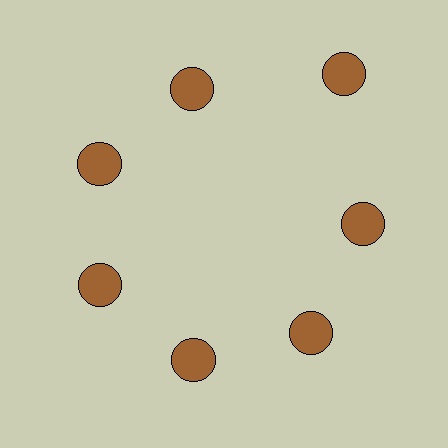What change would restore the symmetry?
The symmetry would be restored by moving it inward, back onto the ring so that all 7 circles sit at equal angles and equal distance from the center.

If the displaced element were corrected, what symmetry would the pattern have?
It would have 7-fold rotational symmetry — the pattern would map onto itself every 51 degrees.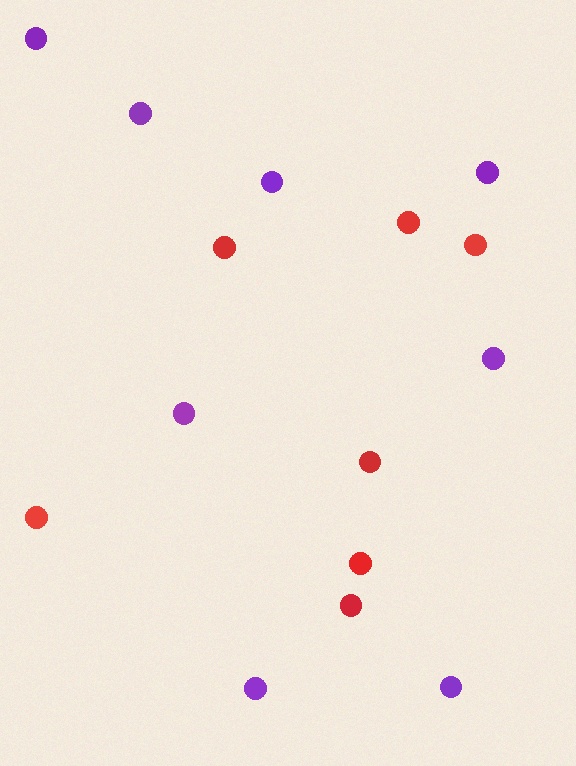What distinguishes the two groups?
There are 2 groups: one group of purple circles (8) and one group of red circles (7).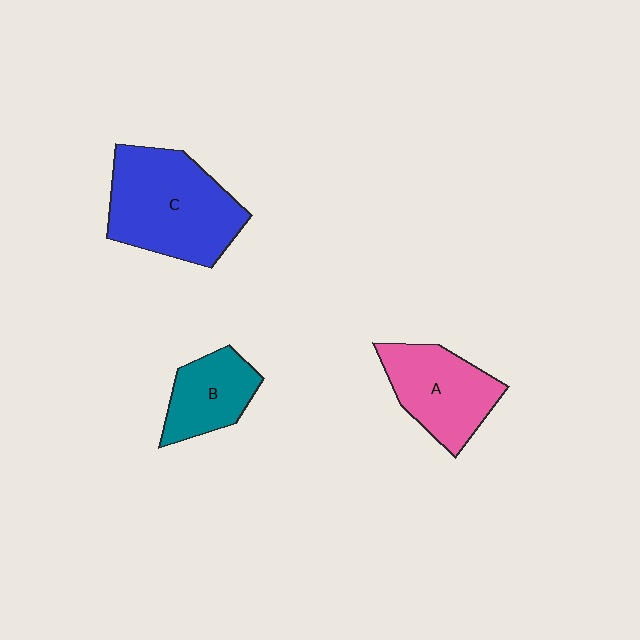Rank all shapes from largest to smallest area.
From largest to smallest: C (blue), A (pink), B (teal).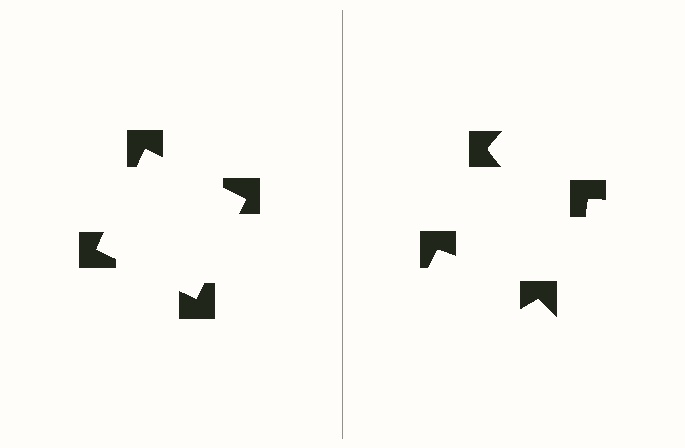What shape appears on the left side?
An illusory square.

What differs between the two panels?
The notched squares are positioned identically on both sides; only the wedge orientations differ. On the left they align to a square; on the right they are misaligned.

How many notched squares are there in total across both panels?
8 — 4 on each side.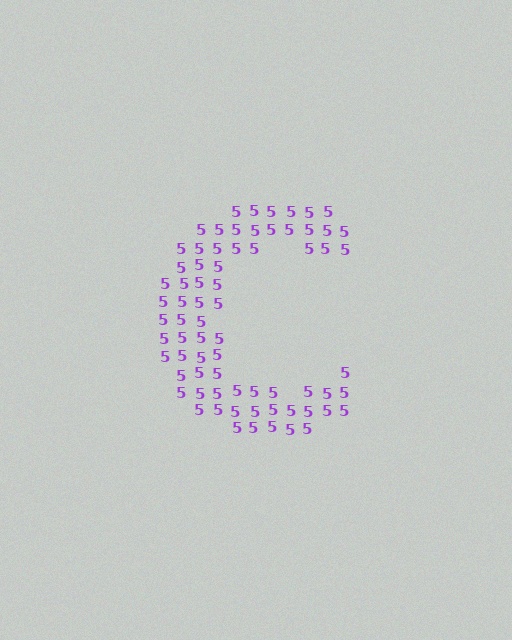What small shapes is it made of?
It is made of small digit 5's.